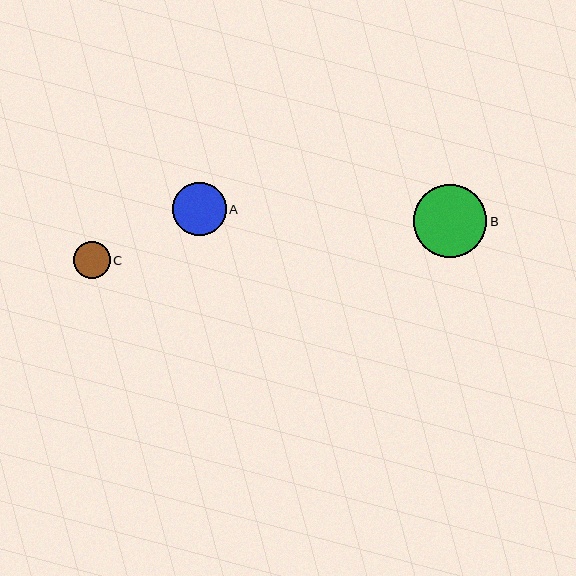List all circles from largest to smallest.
From largest to smallest: B, A, C.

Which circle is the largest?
Circle B is the largest with a size of approximately 73 pixels.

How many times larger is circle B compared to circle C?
Circle B is approximately 2.0 times the size of circle C.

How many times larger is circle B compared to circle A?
Circle B is approximately 1.4 times the size of circle A.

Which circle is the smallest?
Circle C is the smallest with a size of approximately 37 pixels.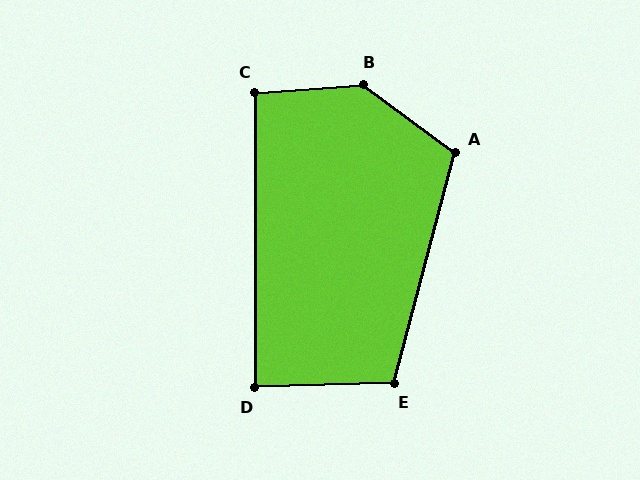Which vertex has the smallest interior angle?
D, at approximately 88 degrees.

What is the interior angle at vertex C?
Approximately 94 degrees (approximately right).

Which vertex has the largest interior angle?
B, at approximately 139 degrees.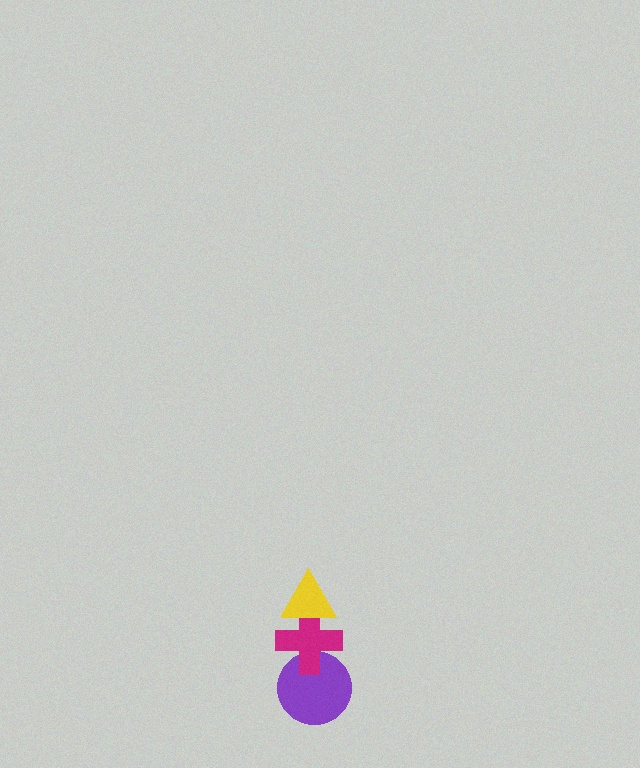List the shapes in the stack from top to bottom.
From top to bottom: the yellow triangle, the magenta cross, the purple circle.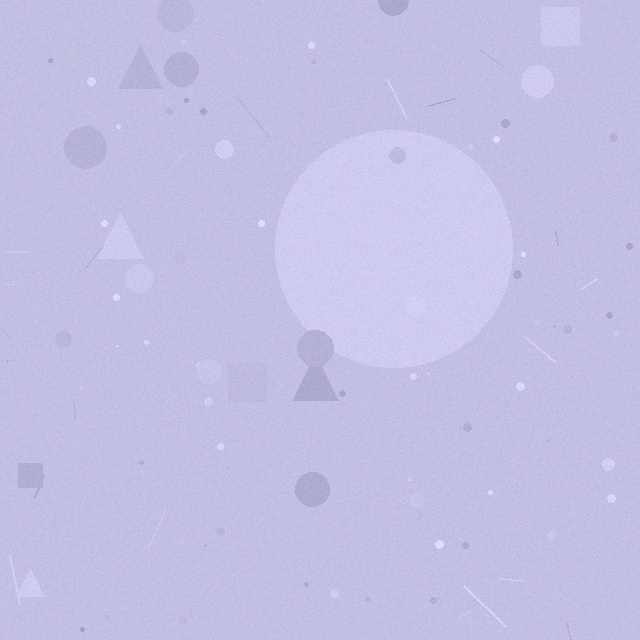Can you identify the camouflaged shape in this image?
The camouflaged shape is a circle.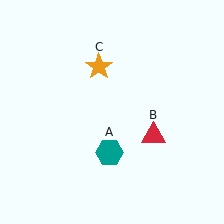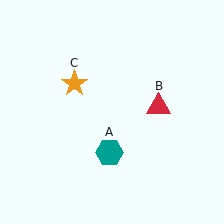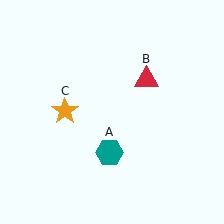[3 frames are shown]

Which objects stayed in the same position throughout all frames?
Teal hexagon (object A) remained stationary.